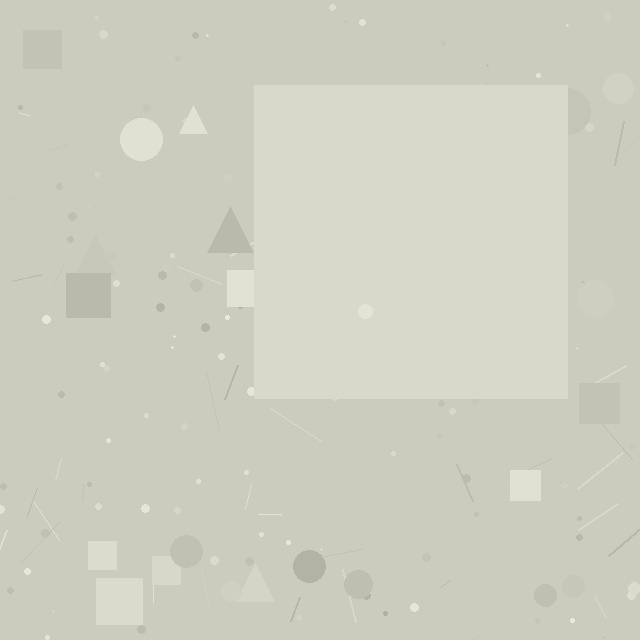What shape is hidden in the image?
A square is hidden in the image.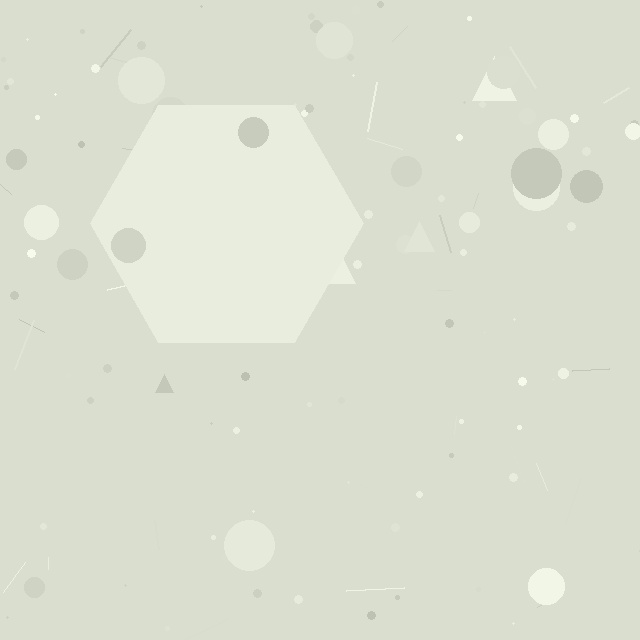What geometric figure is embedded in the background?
A hexagon is embedded in the background.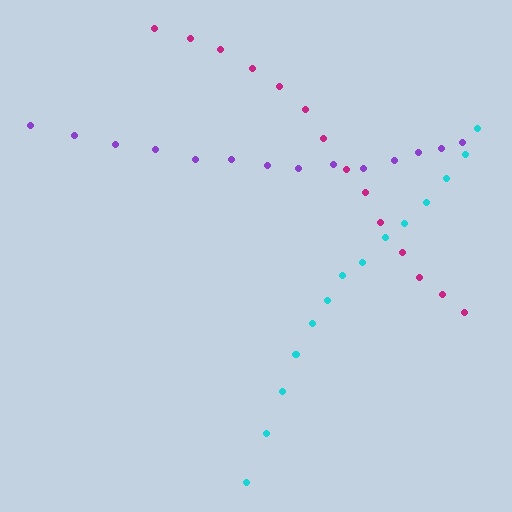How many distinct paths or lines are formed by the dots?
There are 3 distinct paths.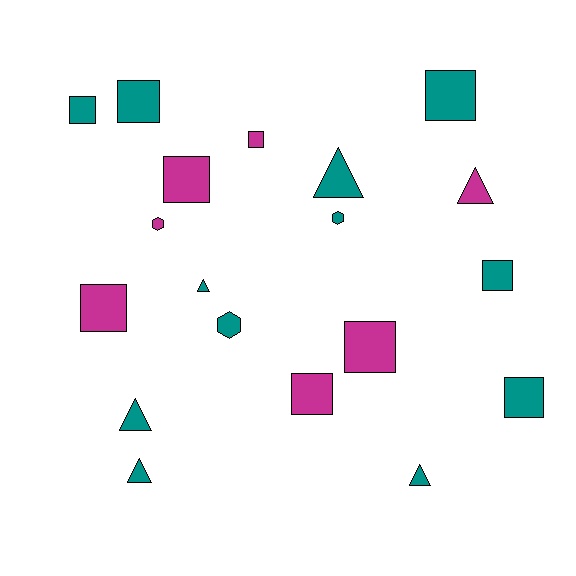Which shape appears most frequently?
Square, with 10 objects.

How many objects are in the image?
There are 19 objects.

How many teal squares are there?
There are 5 teal squares.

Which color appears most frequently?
Teal, with 12 objects.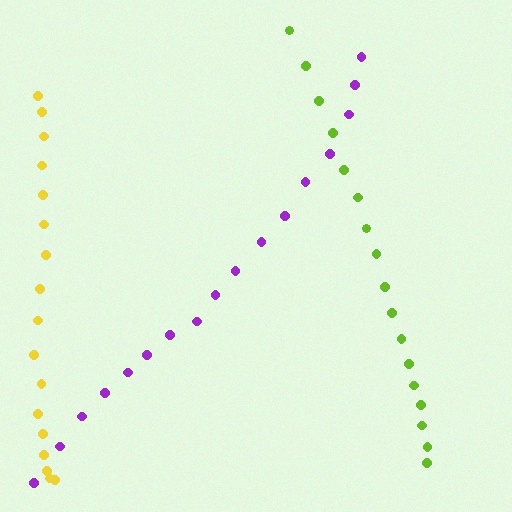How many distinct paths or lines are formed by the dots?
There are 3 distinct paths.